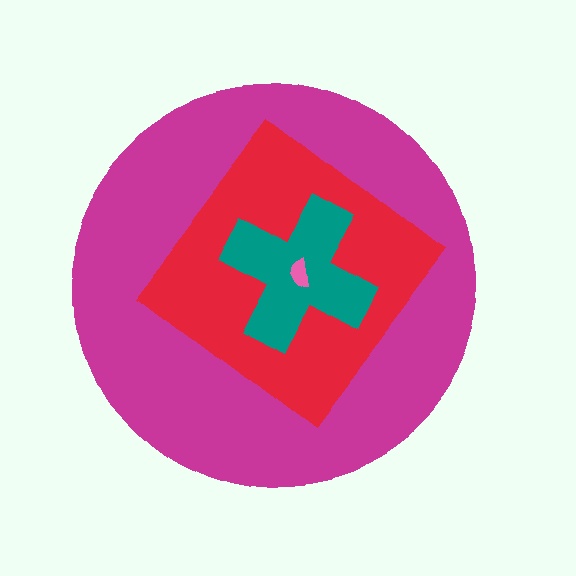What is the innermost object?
The pink semicircle.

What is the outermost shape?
The magenta circle.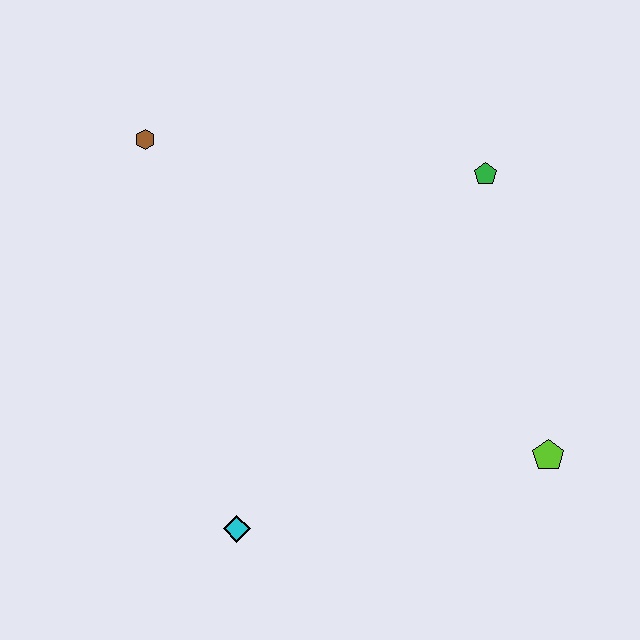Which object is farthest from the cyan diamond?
The green pentagon is farthest from the cyan diamond.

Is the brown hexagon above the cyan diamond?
Yes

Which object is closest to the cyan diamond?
The lime pentagon is closest to the cyan diamond.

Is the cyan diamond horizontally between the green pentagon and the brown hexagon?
Yes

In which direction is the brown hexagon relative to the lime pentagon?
The brown hexagon is to the left of the lime pentagon.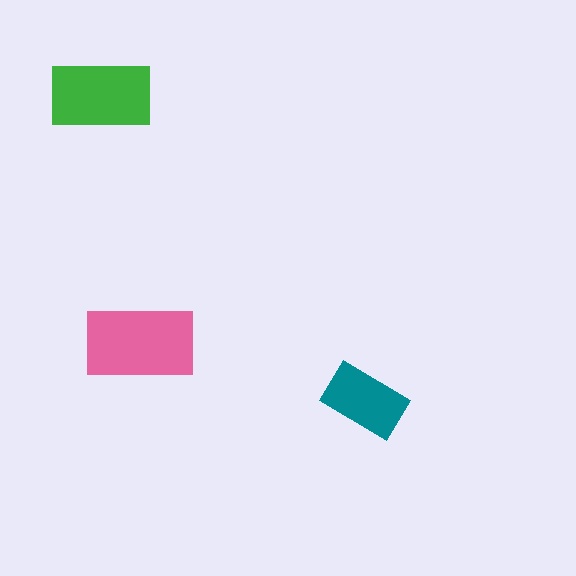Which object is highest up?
The green rectangle is topmost.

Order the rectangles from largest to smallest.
the pink one, the green one, the teal one.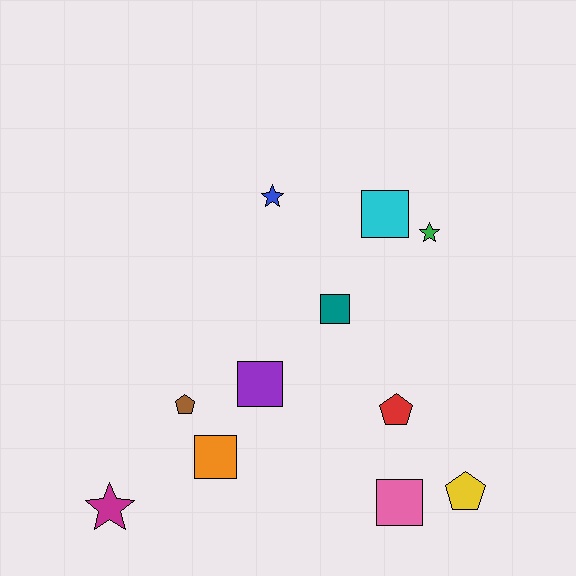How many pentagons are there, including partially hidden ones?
There are 3 pentagons.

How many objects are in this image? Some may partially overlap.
There are 11 objects.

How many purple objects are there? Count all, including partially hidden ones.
There is 1 purple object.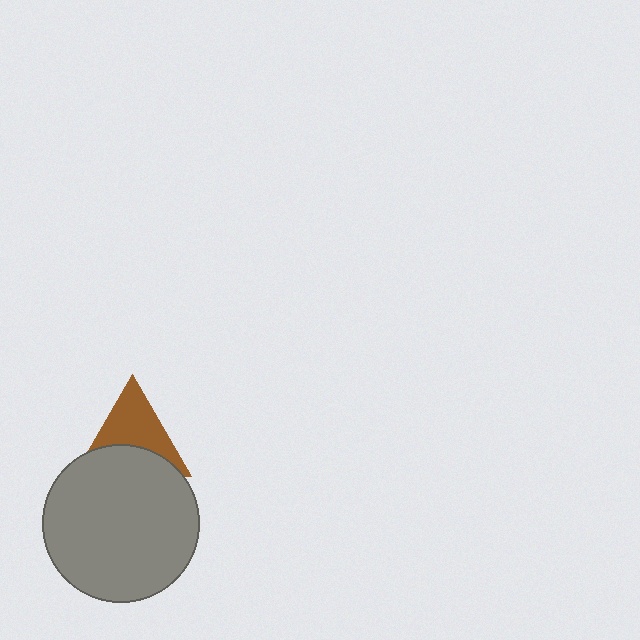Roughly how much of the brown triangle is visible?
About half of it is visible (roughly 56%).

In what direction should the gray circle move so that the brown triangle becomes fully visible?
The gray circle should move down. That is the shortest direction to clear the overlap and leave the brown triangle fully visible.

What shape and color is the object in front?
The object in front is a gray circle.